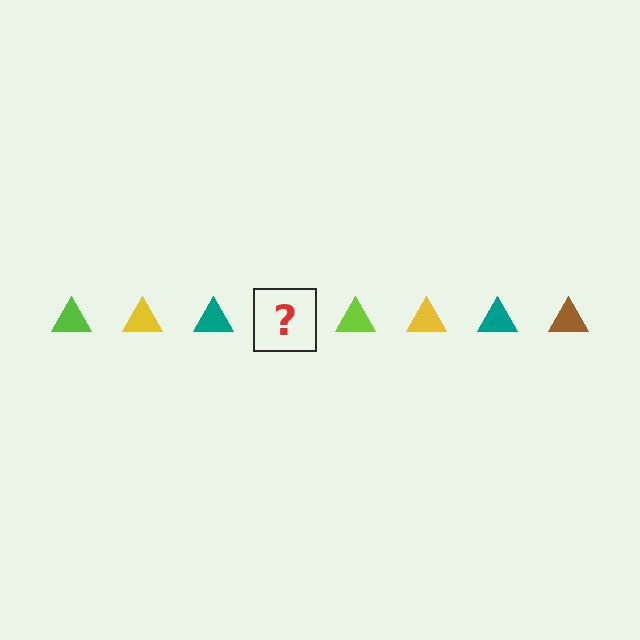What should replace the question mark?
The question mark should be replaced with a brown triangle.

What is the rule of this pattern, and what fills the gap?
The rule is that the pattern cycles through lime, yellow, teal, brown triangles. The gap should be filled with a brown triangle.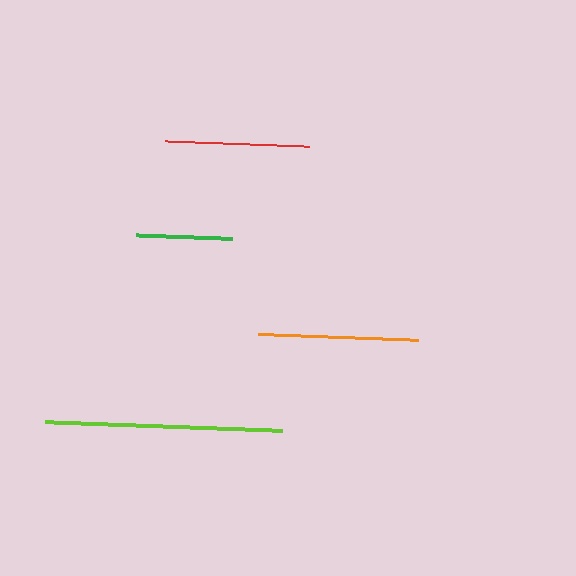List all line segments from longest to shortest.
From longest to shortest: lime, orange, red, green.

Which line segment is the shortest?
The green line is the shortest at approximately 96 pixels.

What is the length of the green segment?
The green segment is approximately 96 pixels long.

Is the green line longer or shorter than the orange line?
The orange line is longer than the green line.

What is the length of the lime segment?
The lime segment is approximately 237 pixels long.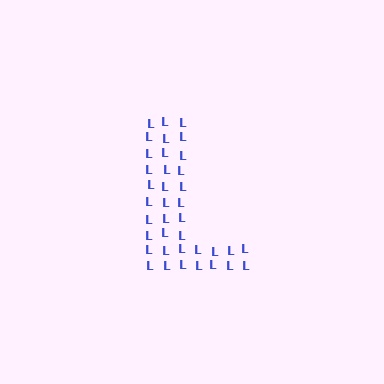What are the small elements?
The small elements are letter L's.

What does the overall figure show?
The overall figure shows the letter L.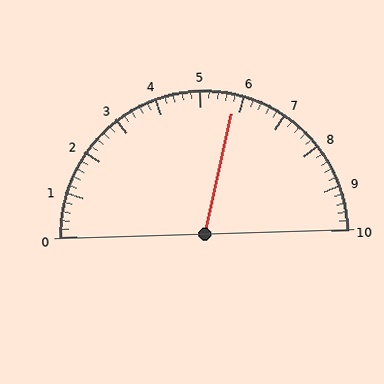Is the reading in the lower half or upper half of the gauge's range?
The reading is in the upper half of the range (0 to 10).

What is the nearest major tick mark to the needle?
The nearest major tick mark is 6.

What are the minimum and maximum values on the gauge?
The gauge ranges from 0 to 10.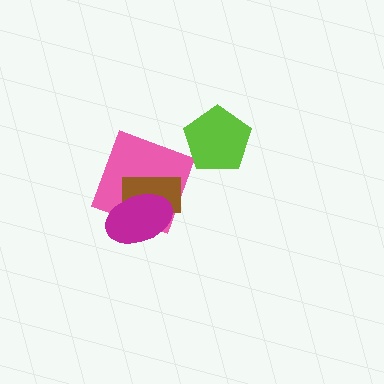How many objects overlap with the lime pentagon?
0 objects overlap with the lime pentagon.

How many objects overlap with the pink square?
2 objects overlap with the pink square.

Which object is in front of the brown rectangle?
The magenta ellipse is in front of the brown rectangle.